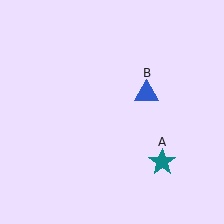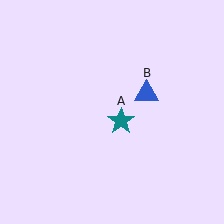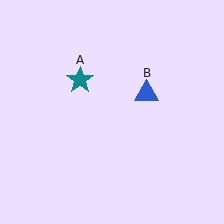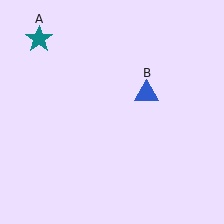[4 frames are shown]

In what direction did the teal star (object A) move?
The teal star (object A) moved up and to the left.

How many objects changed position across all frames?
1 object changed position: teal star (object A).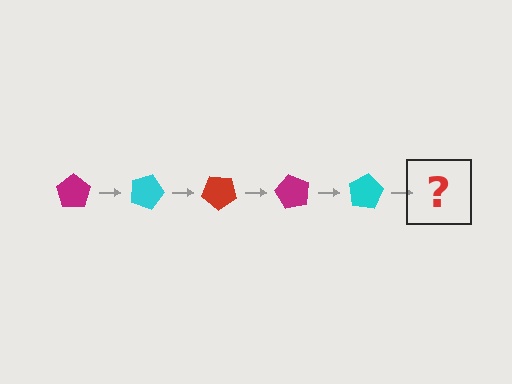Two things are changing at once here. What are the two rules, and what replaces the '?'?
The two rules are that it rotates 20 degrees each step and the color cycles through magenta, cyan, and red. The '?' should be a red pentagon, rotated 100 degrees from the start.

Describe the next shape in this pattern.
It should be a red pentagon, rotated 100 degrees from the start.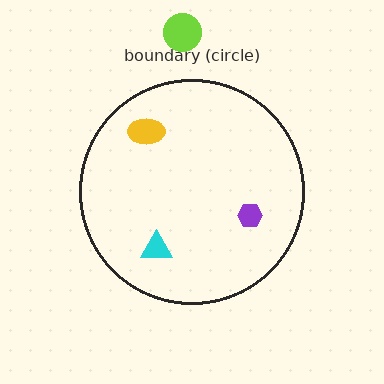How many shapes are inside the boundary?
3 inside, 1 outside.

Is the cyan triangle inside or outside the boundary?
Inside.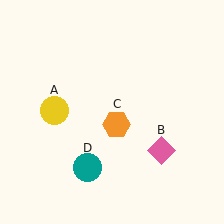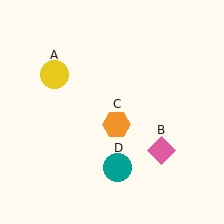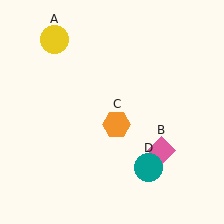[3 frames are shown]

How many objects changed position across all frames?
2 objects changed position: yellow circle (object A), teal circle (object D).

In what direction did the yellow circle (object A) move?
The yellow circle (object A) moved up.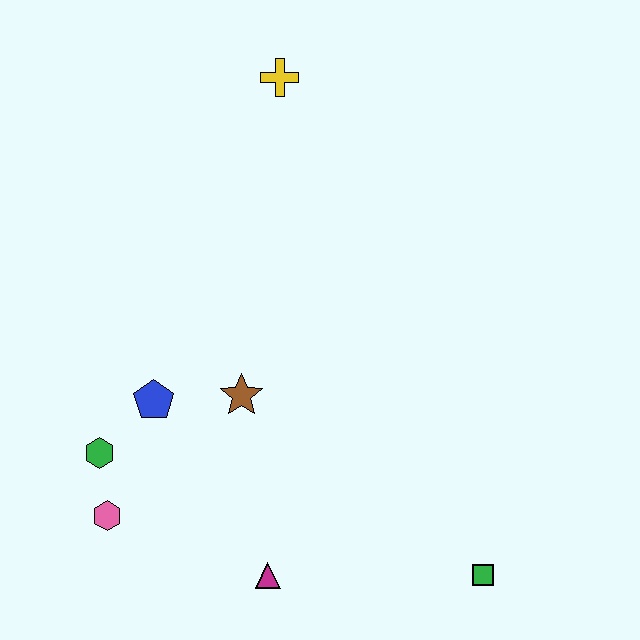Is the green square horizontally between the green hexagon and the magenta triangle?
No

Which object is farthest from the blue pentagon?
The green square is farthest from the blue pentagon.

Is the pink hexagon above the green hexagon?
No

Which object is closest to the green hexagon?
The pink hexagon is closest to the green hexagon.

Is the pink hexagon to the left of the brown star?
Yes